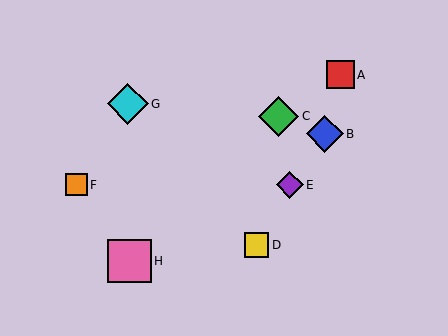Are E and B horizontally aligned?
No, E is at y≈185 and B is at y≈134.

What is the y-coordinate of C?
Object C is at y≈116.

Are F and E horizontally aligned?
Yes, both are at y≈185.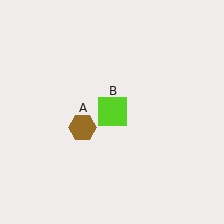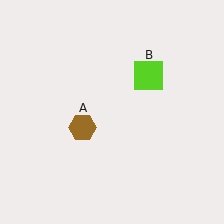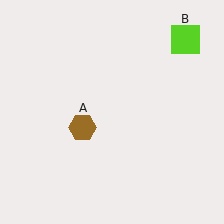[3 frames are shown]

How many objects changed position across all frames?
1 object changed position: lime square (object B).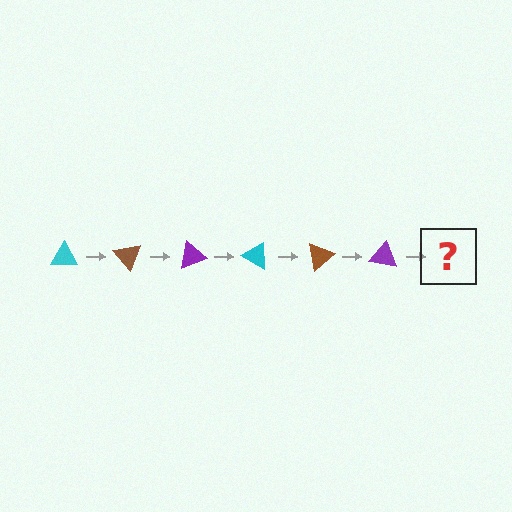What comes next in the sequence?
The next element should be a cyan triangle, rotated 300 degrees from the start.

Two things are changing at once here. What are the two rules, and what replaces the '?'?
The two rules are that it rotates 50 degrees each step and the color cycles through cyan, brown, and purple. The '?' should be a cyan triangle, rotated 300 degrees from the start.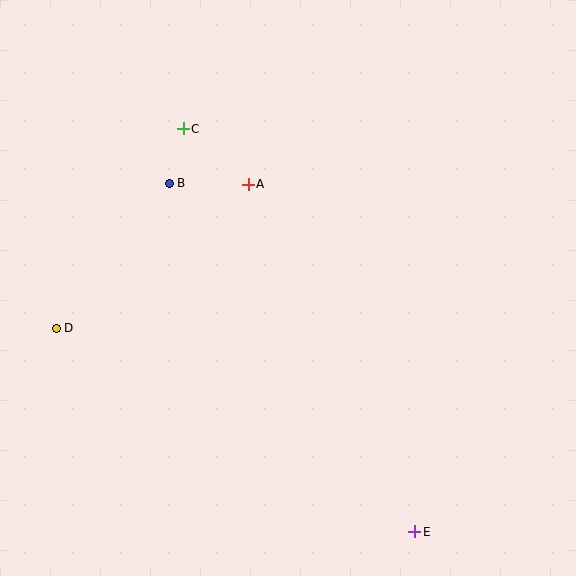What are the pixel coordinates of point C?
Point C is at (183, 129).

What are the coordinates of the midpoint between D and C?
The midpoint between D and C is at (120, 229).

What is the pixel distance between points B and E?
The distance between B and E is 426 pixels.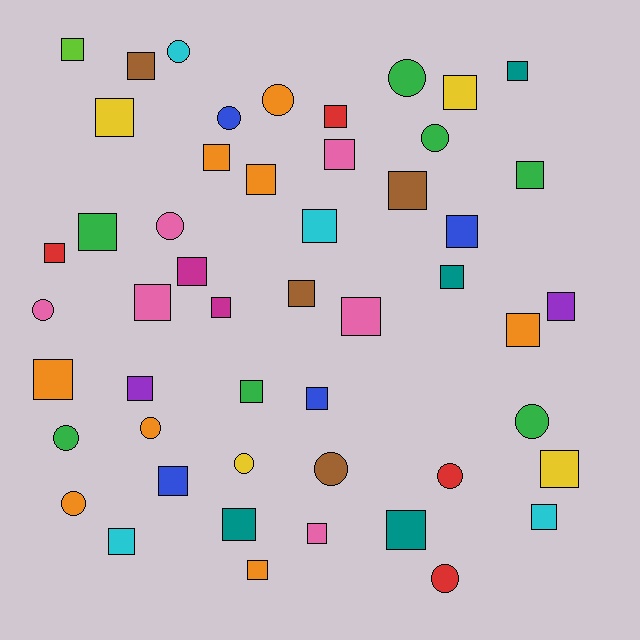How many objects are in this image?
There are 50 objects.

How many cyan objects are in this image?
There are 4 cyan objects.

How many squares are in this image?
There are 35 squares.